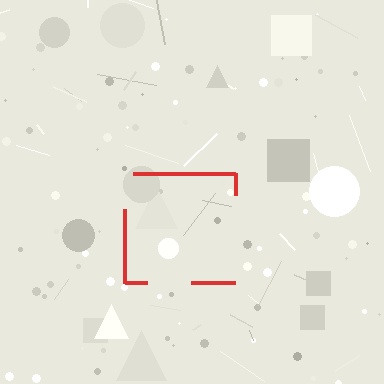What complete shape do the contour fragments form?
The contour fragments form a square.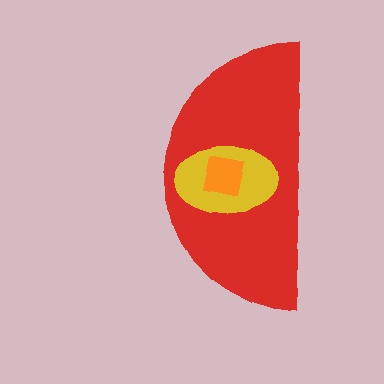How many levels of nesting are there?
3.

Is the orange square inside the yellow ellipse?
Yes.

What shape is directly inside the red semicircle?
The yellow ellipse.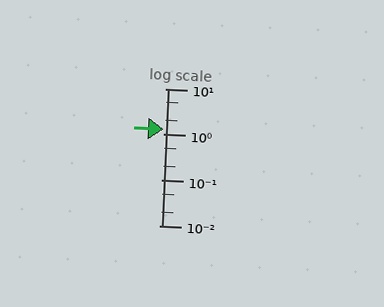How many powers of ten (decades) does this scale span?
The scale spans 3 decades, from 0.01 to 10.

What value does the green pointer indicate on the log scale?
The pointer indicates approximately 1.3.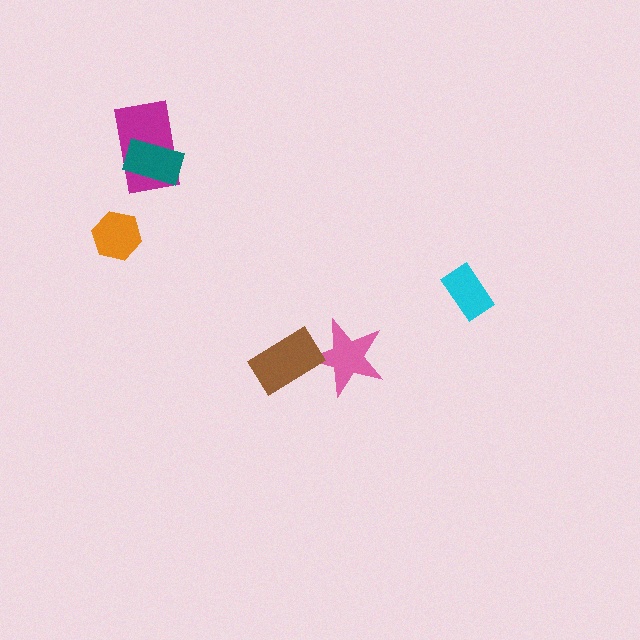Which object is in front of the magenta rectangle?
The teal rectangle is in front of the magenta rectangle.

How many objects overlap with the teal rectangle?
1 object overlaps with the teal rectangle.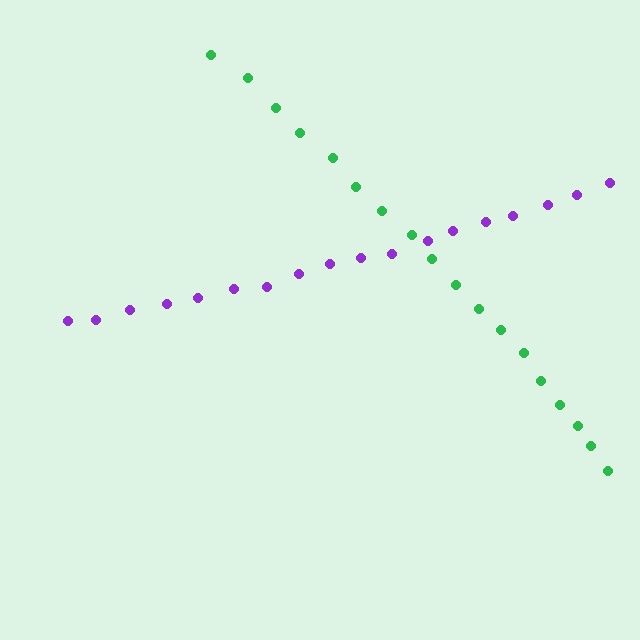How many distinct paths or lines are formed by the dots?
There are 2 distinct paths.